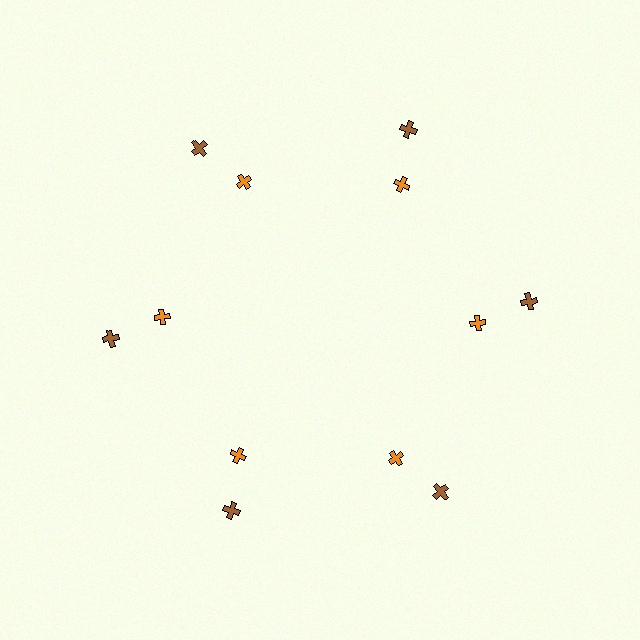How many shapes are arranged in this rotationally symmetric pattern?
There are 12 shapes, arranged in 6 groups of 2.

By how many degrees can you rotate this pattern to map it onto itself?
The pattern maps onto itself every 60 degrees of rotation.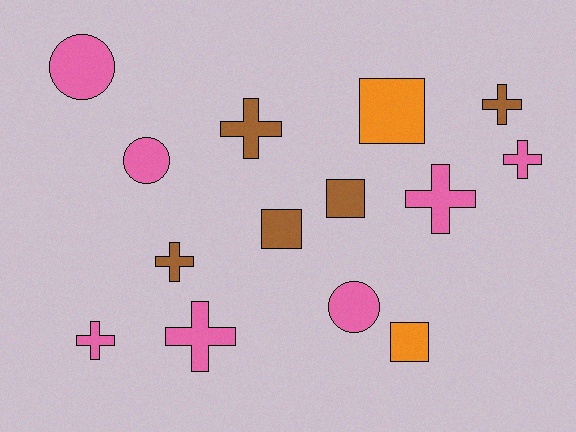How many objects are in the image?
There are 14 objects.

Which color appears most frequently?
Pink, with 7 objects.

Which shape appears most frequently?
Cross, with 7 objects.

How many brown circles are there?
There are no brown circles.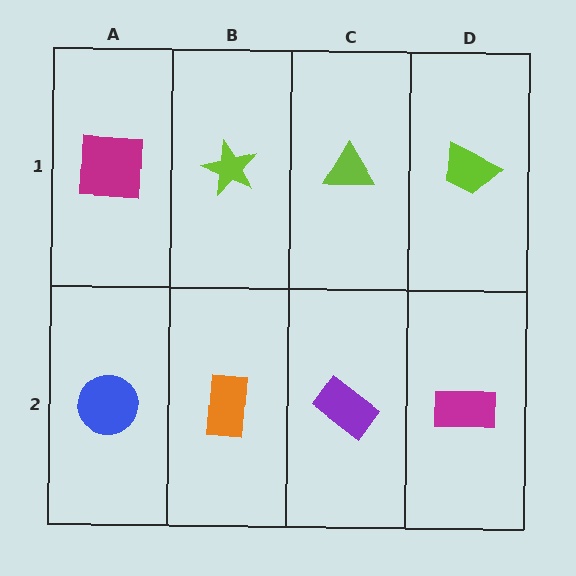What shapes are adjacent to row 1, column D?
A magenta rectangle (row 2, column D), a lime triangle (row 1, column C).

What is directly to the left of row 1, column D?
A lime triangle.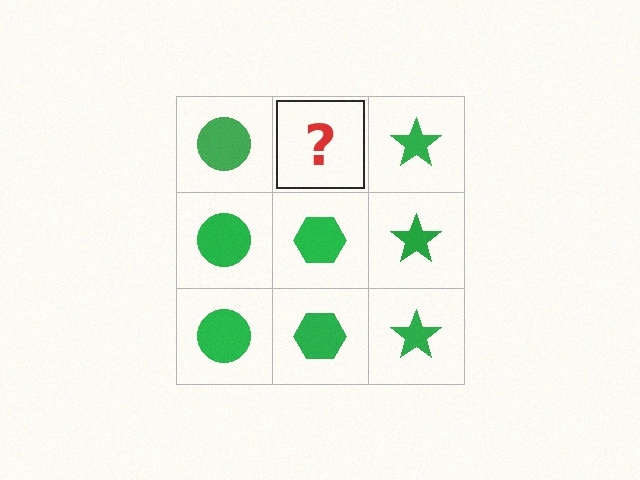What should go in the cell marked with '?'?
The missing cell should contain a green hexagon.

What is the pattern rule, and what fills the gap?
The rule is that each column has a consistent shape. The gap should be filled with a green hexagon.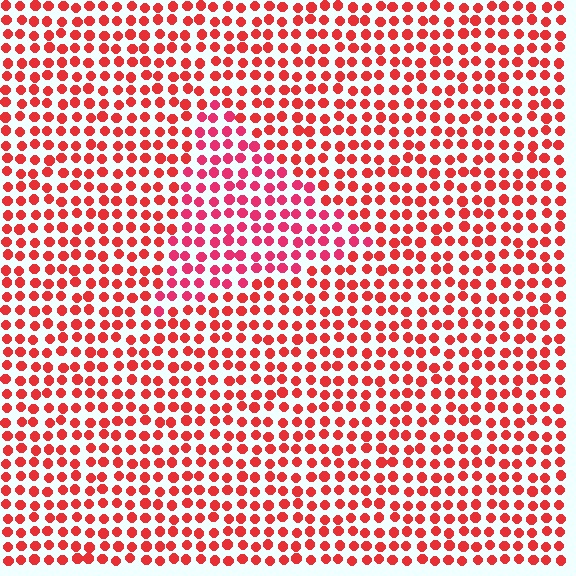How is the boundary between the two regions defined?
The boundary is defined purely by a slight shift in hue (about 19 degrees). Spacing, size, and orientation are identical on both sides.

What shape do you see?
I see a triangle.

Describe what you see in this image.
The image is filled with small red elements in a uniform arrangement. A triangle-shaped region is visible where the elements are tinted to a slightly different hue, forming a subtle color boundary.